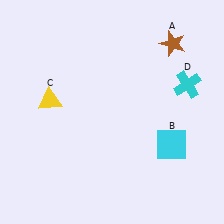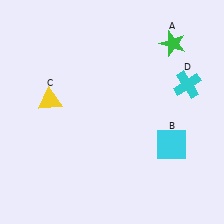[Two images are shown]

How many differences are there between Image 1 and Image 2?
There is 1 difference between the two images.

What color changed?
The star (A) changed from brown in Image 1 to green in Image 2.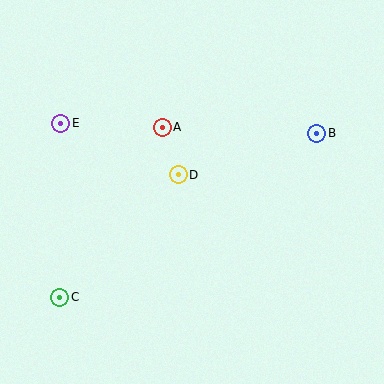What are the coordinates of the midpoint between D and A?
The midpoint between D and A is at (170, 151).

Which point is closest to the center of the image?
Point D at (178, 175) is closest to the center.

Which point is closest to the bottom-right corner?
Point B is closest to the bottom-right corner.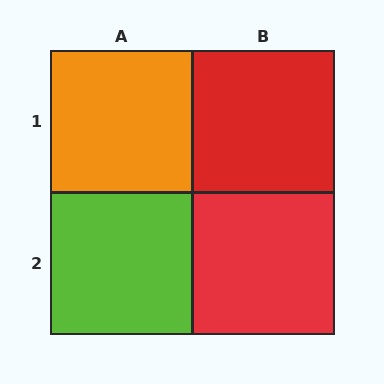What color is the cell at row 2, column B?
Red.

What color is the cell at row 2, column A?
Lime.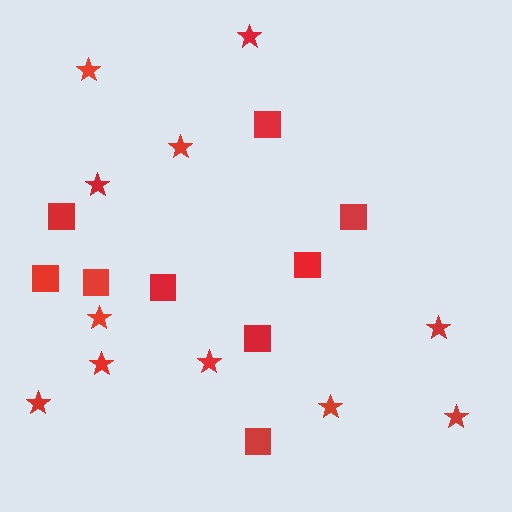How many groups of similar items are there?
There are 2 groups: one group of stars (11) and one group of squares (9).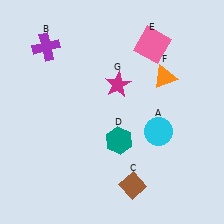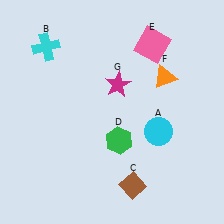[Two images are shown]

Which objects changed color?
B changed from purple to cyan. D changed from teal to green.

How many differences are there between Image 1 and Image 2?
There are 2 differences between the two images.